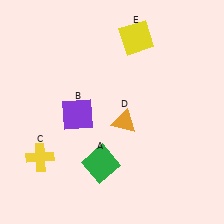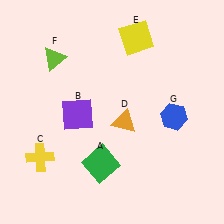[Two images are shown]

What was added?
A lime triangle (F), a blue hexagon (G) were added in Image 2.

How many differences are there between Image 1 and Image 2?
There are 2 differences between the two images.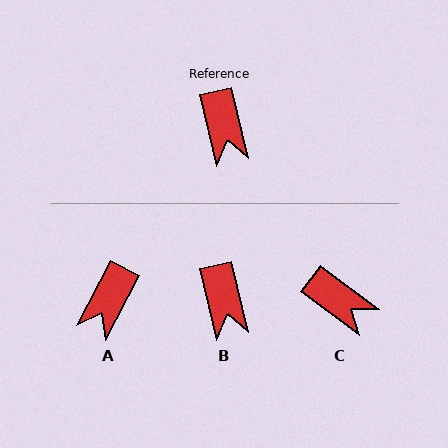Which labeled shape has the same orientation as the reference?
B.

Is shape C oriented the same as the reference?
No, it is off by about 40 degrees.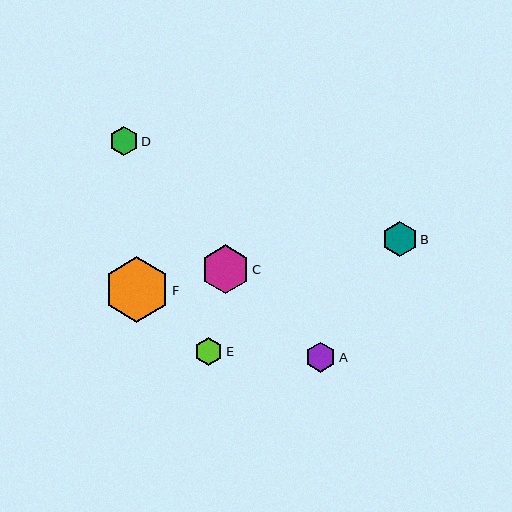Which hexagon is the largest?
Hexagon F is the largest with a size of approximately 65 pixels.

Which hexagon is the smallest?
Hexagon E is the smallest with a size of approximately 28 pixels.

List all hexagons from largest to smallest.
From largest to smallest: F, C, B, A, D, E.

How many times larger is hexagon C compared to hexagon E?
Hexagon C is approximately 1.7 times the size of hexagon E.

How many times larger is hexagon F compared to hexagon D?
Hexagon F is approximately 2.3 times the size of hexagon D.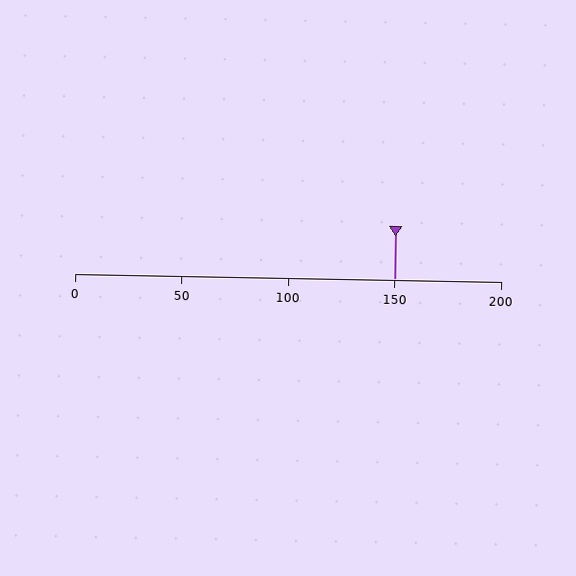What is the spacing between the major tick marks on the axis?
The major ticks are spaced 50 apart.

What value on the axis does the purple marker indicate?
The marker indicates approximately 150.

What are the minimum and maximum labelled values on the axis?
The axis runs from 0 to 200.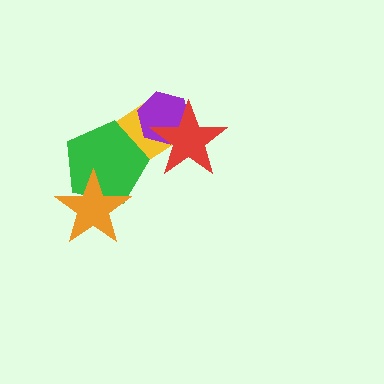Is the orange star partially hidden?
No, no other shape covers it.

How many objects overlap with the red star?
2 objects overlap with the red star.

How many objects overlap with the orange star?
1 object overlaps with the orange star.